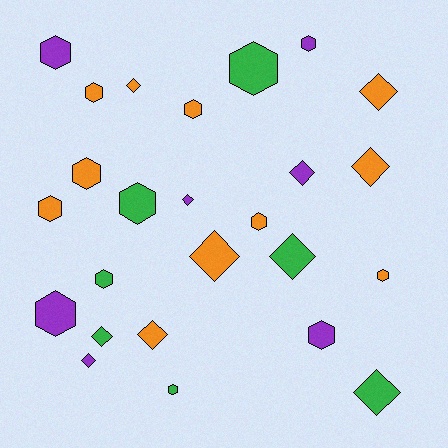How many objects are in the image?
There are 25 objects.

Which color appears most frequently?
Orange, with 11 objects.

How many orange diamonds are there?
There are 5 orange diamonds.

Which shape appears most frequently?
Hexagon, with 14 objects.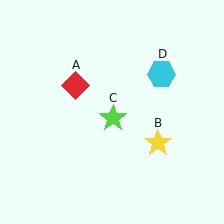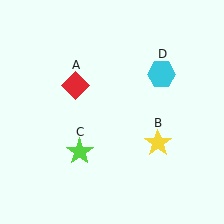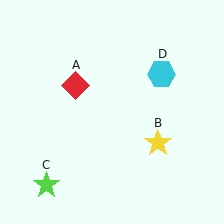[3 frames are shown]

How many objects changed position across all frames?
1 object changed position: lime star (object C).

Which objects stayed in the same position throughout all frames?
Red diamond (object A) and yellow star (object B) and cyan hexagon (object D) remained stationary.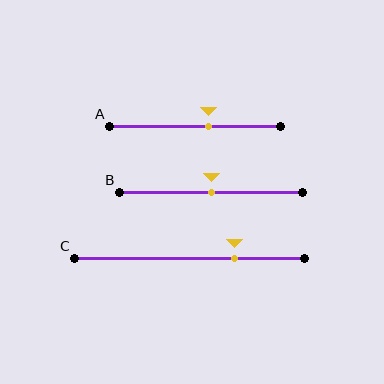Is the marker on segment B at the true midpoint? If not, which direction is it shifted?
Yes, the marker on segment B is at the true midpoint.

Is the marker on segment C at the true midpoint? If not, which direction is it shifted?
No, the marker on segment C is shifted to the right by about 19% of the segment length.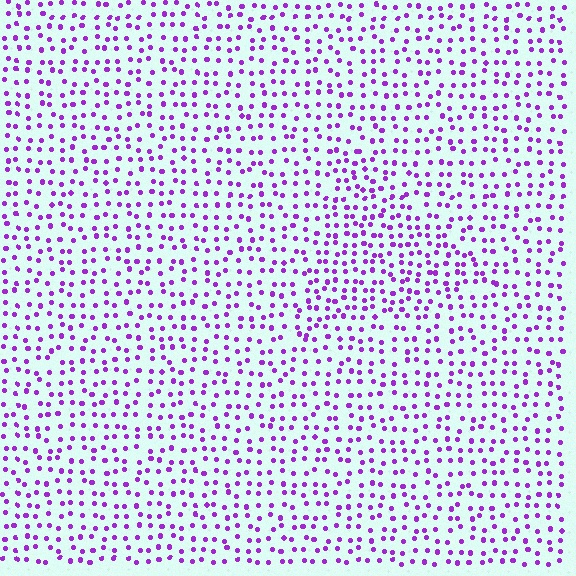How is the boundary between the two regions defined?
The boundary is defined by a change in element density (approximately 1.5x ratio). All elements are the same color, size, and shape.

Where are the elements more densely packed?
The elements are more densely packed inside the triangle boundary.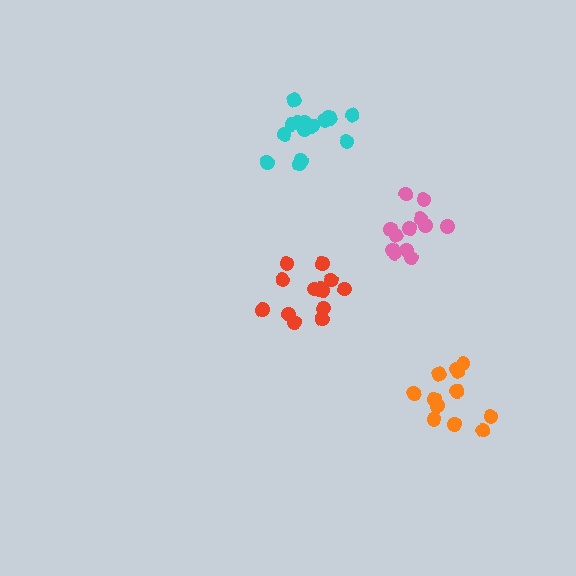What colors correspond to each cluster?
The clusters are colored: orange, cyan, red, pink.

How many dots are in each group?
Group 1: 12 dots, Group 2: 15 dots, Group 3: 13 dots, Group 4: 12 dots (52 total).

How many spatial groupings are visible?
There are 4 spatial groupings.